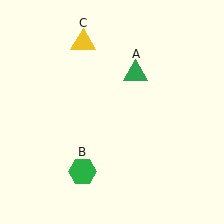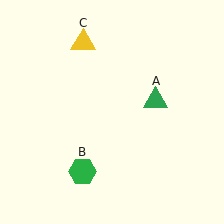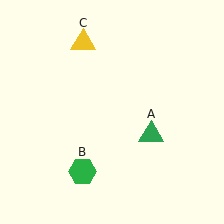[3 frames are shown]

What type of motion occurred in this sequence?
The green triangle (object A) rotated clockwise around the center of the scene.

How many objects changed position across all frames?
1 object changed position: green triangle (object A).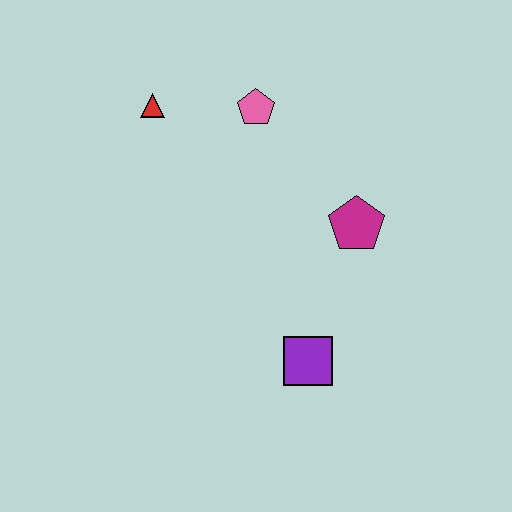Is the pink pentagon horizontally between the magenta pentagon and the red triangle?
Yes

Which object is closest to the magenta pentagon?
The purple square is closest to the magenta pentagon.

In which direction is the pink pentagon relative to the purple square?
The pink pentagon is above the purple square.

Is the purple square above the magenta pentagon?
No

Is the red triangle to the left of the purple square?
Yes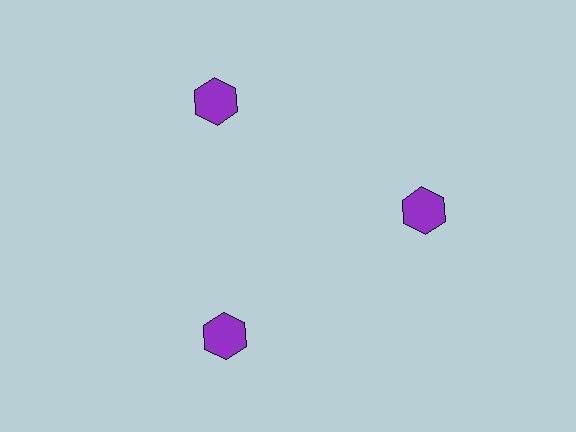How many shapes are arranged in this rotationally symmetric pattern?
There are 3 shapes, arranged in 3 groups of 1.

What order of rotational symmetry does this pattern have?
This pattern has 3-fold rotational symmetry.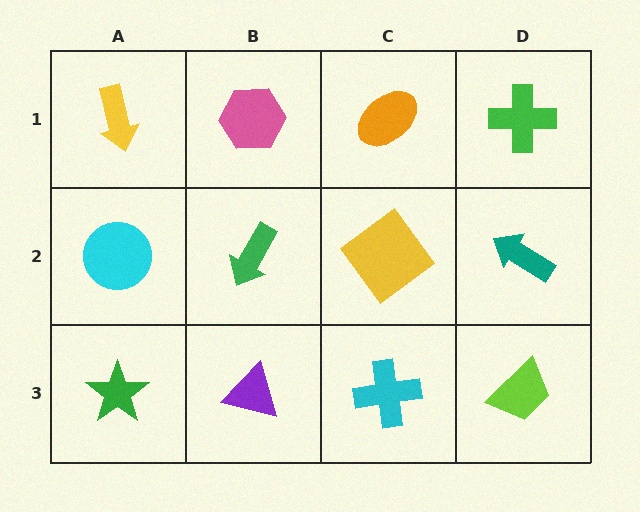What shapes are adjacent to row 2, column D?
A green cross (row 1, column D), a lime trapezoid (row 3, column D), a yellow diamond (row 2, column C).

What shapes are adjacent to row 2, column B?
A pink hexagon (row 1, column B), a purple triangle (row 3, column B), a cyan circle (row 2, column A), a yellow diamond (row 2, column C).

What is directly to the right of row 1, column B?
An orange ellipse.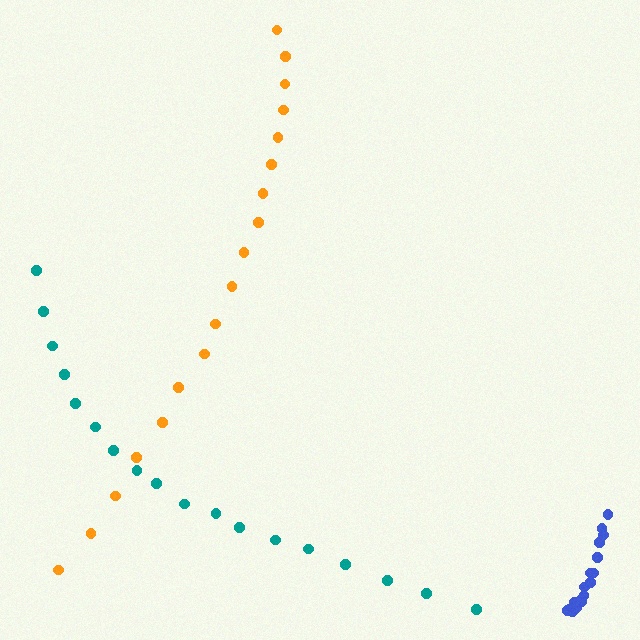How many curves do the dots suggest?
There are 3 distinct paths.